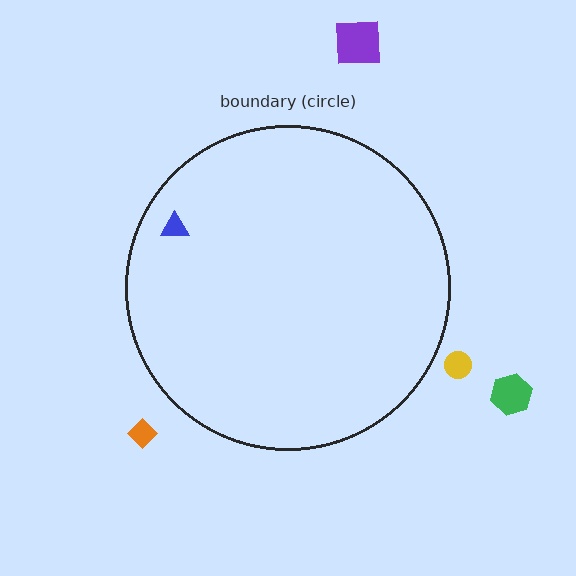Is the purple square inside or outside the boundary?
Outside.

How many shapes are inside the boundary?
1 inside, 4 outside.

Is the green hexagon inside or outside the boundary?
Outside.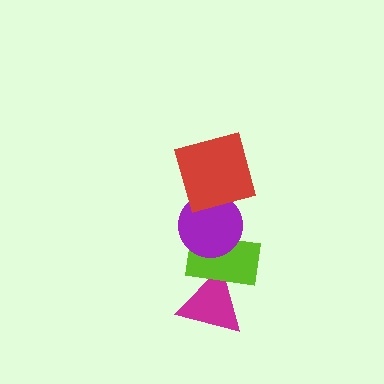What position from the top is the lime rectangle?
The lime rectangle is 3rd from the top.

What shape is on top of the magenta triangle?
The lime rectangle is on top of the magenta triangle.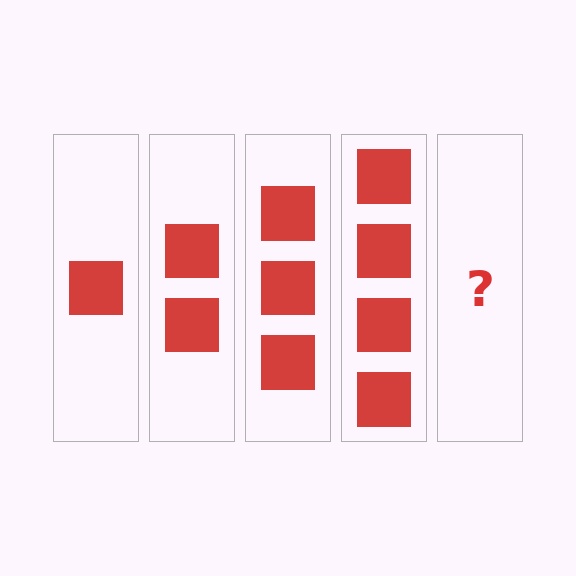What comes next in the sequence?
The next element should be 5 squares.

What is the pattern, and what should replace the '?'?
The pattern is that each step adds one more square. The '?' should be 5 squares.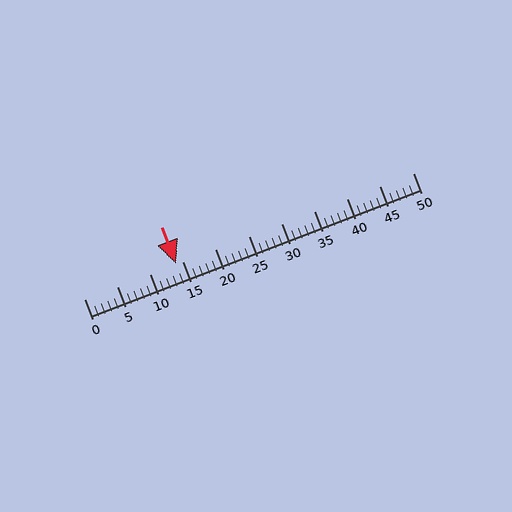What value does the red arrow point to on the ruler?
The red arrow points to approximately 14.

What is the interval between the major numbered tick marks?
The major tick marks are spaced 5 units apart.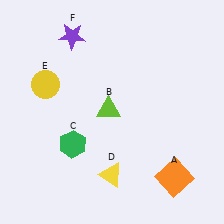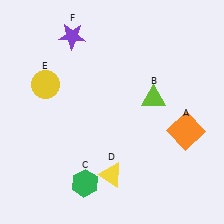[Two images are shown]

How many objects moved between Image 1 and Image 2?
3 objects moved between the two images.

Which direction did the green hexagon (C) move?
The green hexagon (C) moved down.